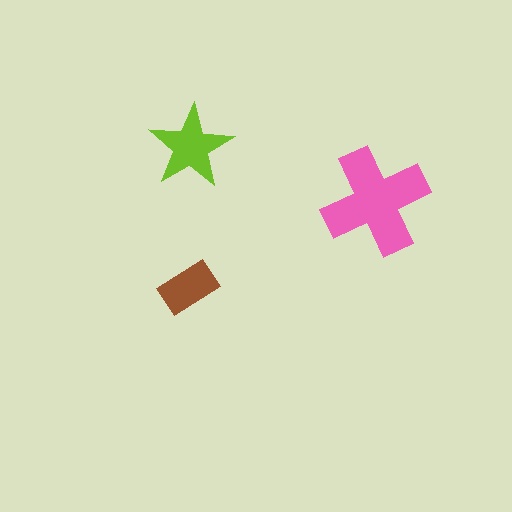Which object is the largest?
The pink cross.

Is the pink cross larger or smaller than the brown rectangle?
Larger.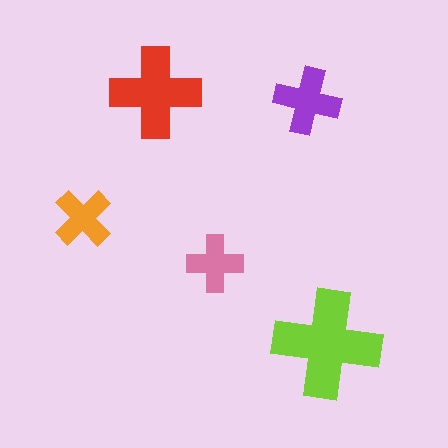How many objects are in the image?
There are 5 objects in the image.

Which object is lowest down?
The lime cross is bottommost.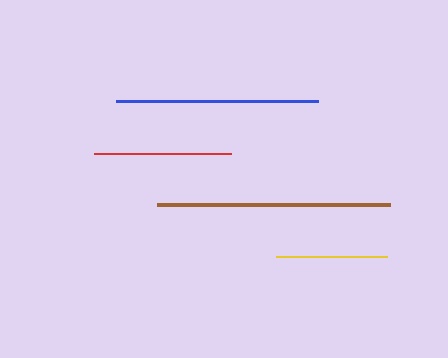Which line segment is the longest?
The brown line is the longest at approximately 234 pixels.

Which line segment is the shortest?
The yellow line is the shortest at approximately 111 pixels.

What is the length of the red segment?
The red segment is approximately 137 pixels long.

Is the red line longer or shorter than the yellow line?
The red line is longer than the yellow line.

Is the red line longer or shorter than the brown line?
The brown line is longer than the red line.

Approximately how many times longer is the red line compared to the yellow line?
The red line is approximately 1.2 times the length of the yellow line.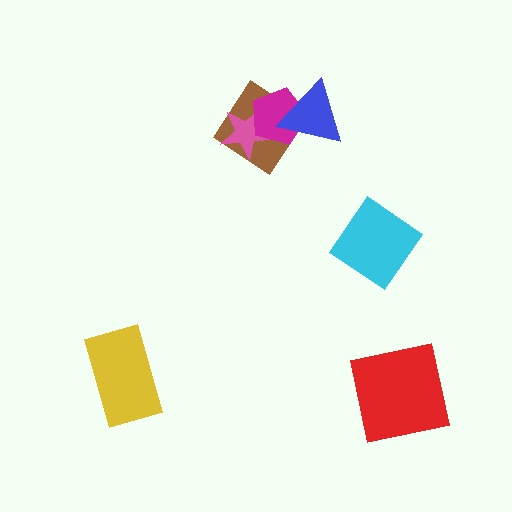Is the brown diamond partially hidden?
Yes, it is partially covered by another shape.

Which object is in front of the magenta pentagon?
The blue triangle is in front of the magenta pentagon.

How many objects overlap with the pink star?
2 objects overlap with the pink star.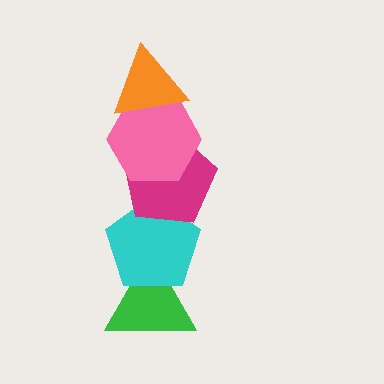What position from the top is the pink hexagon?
The pink hexagon is 2nd from the top.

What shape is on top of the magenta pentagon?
The pink hexagon is on top of the magenta pentagon.